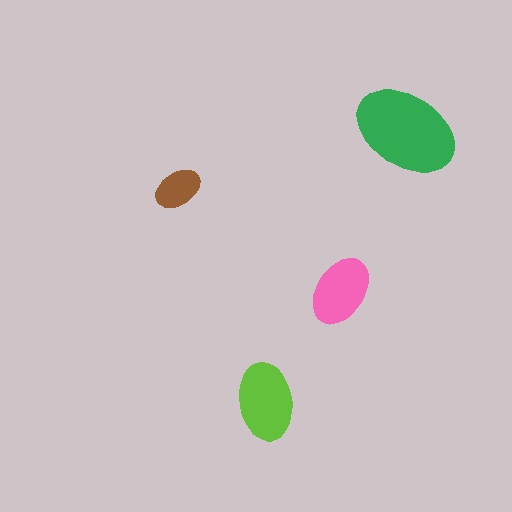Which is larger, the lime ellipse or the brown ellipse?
The lime one.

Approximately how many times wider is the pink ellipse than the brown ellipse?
About 1.5 times wider.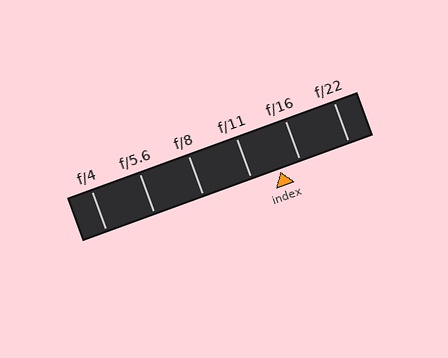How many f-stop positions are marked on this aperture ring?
There are 6 f-stop positions marked.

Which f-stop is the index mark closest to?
The index mark is closest to f/16.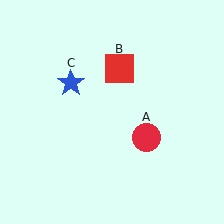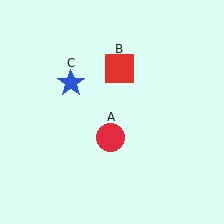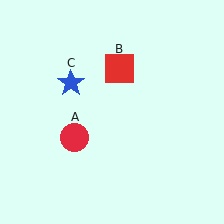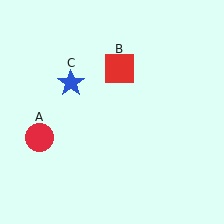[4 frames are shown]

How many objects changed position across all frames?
1 object changed position: red circle (object A).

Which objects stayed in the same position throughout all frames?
Red square (object B) and blue star (object C) remained stationary.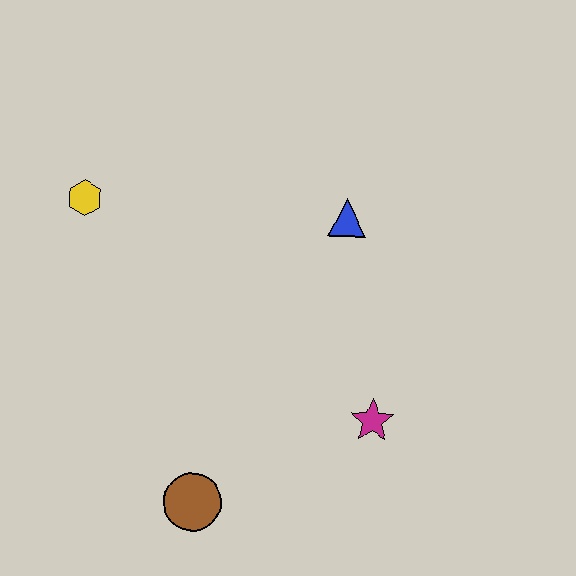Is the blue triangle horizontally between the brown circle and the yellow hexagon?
No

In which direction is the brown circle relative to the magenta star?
The brown circle is to the left of the magenta star.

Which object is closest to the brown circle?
The magenta star is closest to the brown circle.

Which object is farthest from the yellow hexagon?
The magenta star is farthest from the yellow hexagon.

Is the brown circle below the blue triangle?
Yes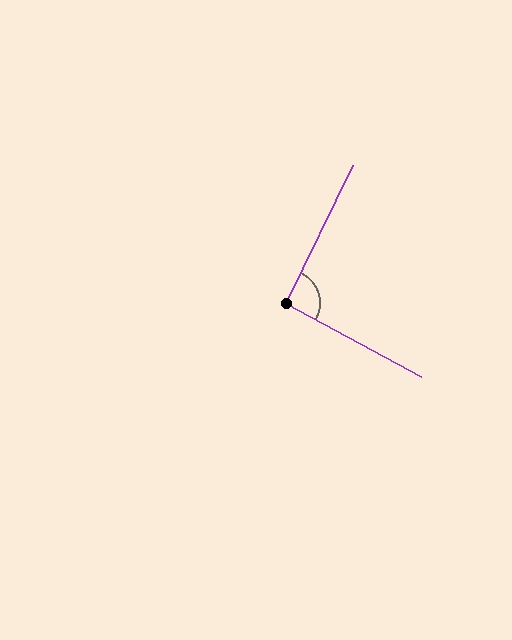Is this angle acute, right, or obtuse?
It is approximately a right angle.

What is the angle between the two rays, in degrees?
Approximately 93 degrees.